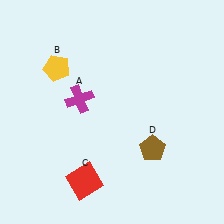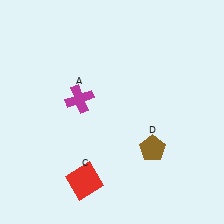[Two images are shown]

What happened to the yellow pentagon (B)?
The yellow pentagon (B) was removed in Image 2. It was in the top-left area of Image 1.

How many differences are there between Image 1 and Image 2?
There is 1 difference between the two images.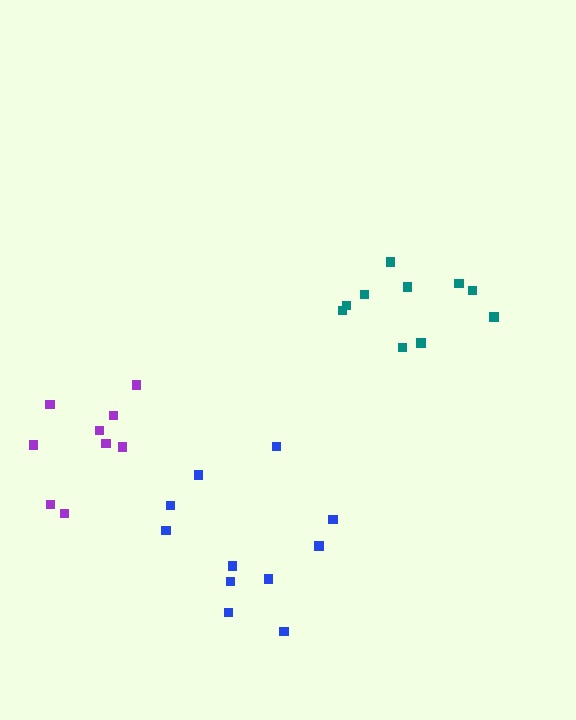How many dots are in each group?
Group 1: 10 dots, Group 2: 11 dots, Group 3: 9 dots (30 total).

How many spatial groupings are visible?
There are 3 spatial groupings.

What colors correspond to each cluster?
The clusters are colored: teal, blue, purple.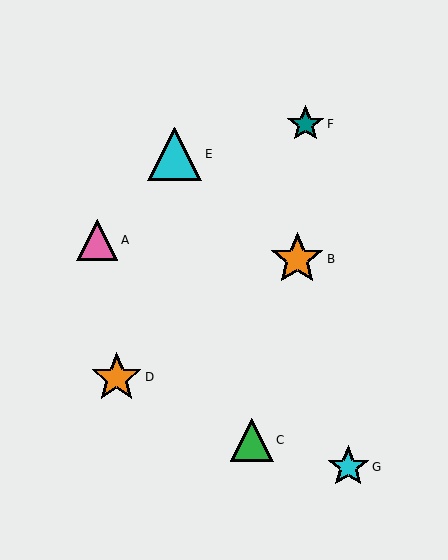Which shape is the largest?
The cyan triangle (labeled E) is the largest.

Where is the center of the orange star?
The center of the orange star is at (297, 259).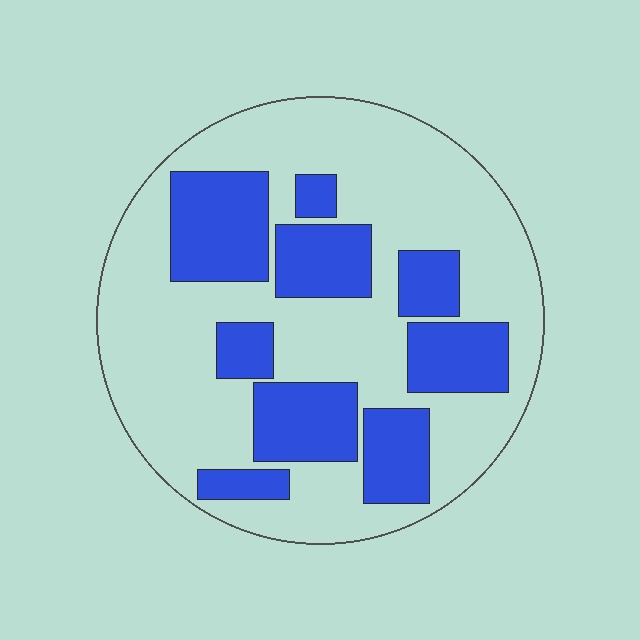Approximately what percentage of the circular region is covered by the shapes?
Approximately 35%.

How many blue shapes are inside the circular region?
9.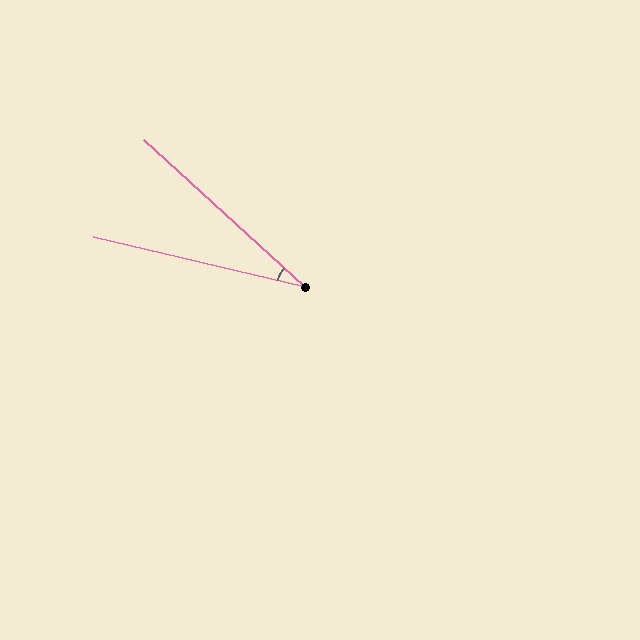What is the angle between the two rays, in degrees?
Approximately 29 degrees.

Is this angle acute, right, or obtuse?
It is acute.